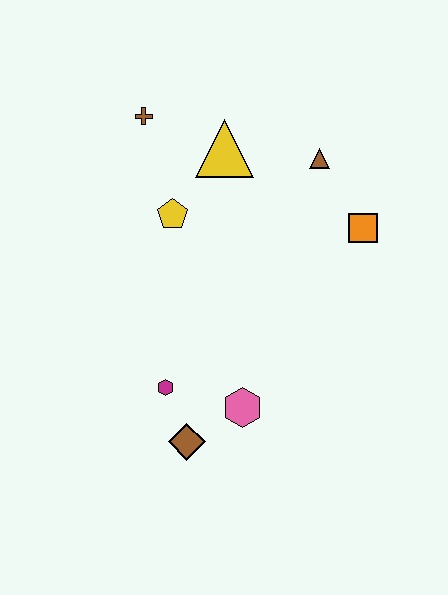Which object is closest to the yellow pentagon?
The yellow triangle is closest to the yellow pentagon.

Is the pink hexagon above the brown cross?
No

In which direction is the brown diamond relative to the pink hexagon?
The brown diamond is to the left of the pink hexagon.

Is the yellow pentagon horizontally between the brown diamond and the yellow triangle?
No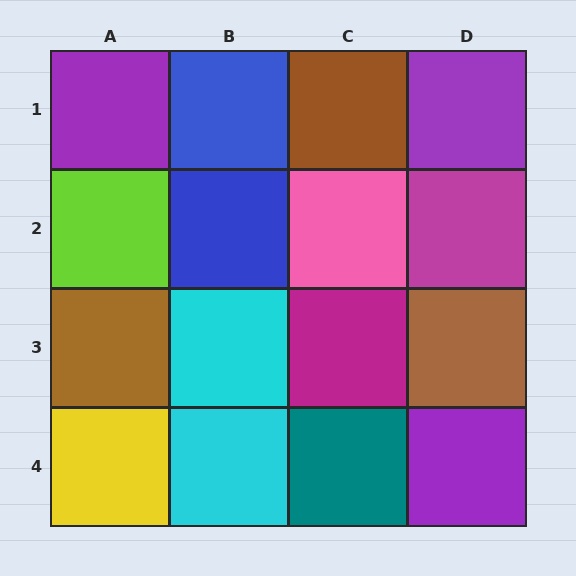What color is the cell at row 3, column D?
Brown.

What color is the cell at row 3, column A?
Brown.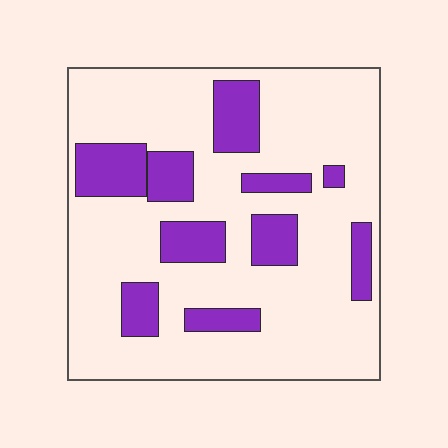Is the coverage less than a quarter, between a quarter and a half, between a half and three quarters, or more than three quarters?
Less than a quarter.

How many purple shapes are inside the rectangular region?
10.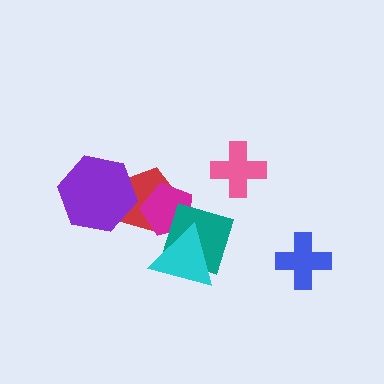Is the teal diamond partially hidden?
Yes, it is partially covered by another shape.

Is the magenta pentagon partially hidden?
Yes, it is partially covered by another shape.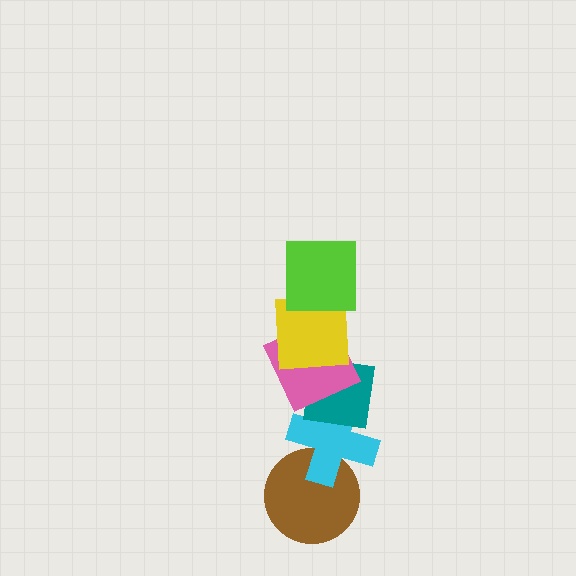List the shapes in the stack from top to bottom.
From top to bottom: the lime square, the yellow square, the pink square, the teal square, the cyan cross, the brown circle.